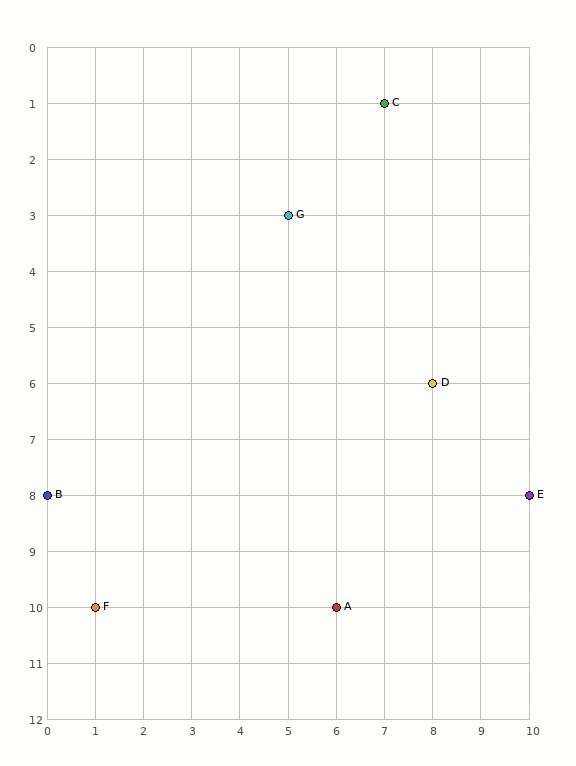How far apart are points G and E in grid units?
Points G and E are 5 columns and 5 rows apart (about 7.1 grid units diagonally).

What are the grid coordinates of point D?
Point D is at grid coordinates (8, 6).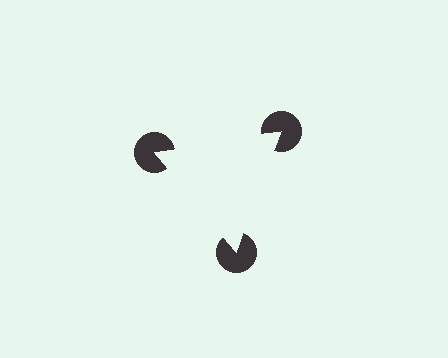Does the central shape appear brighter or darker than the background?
It typically appears slightly brighter than the background, even though no actual brightness change is drawn.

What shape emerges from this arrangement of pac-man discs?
An illusory triangle — its edges are inferred from the aligned wedge cuts in the pac-man discs, not physically drawn.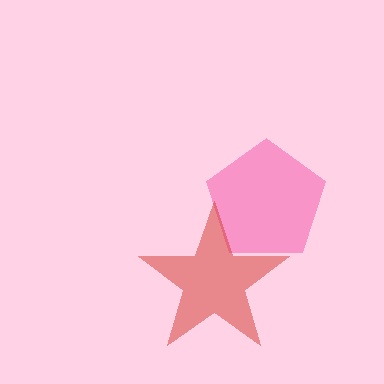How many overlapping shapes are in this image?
There are 2 overlapping shapes in the image.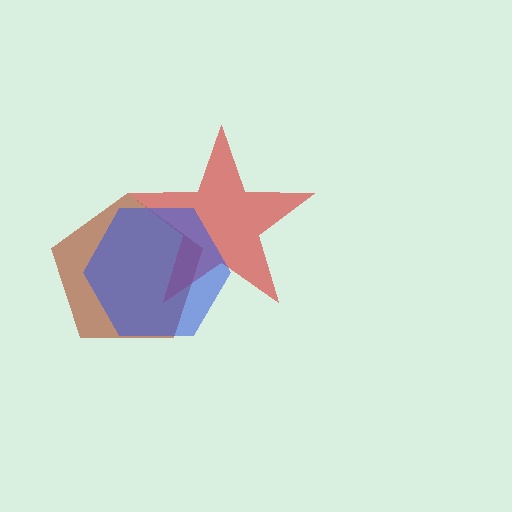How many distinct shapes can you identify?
There are 3 distinct shapes: a brown pentagon, a red star, a blue hexagon.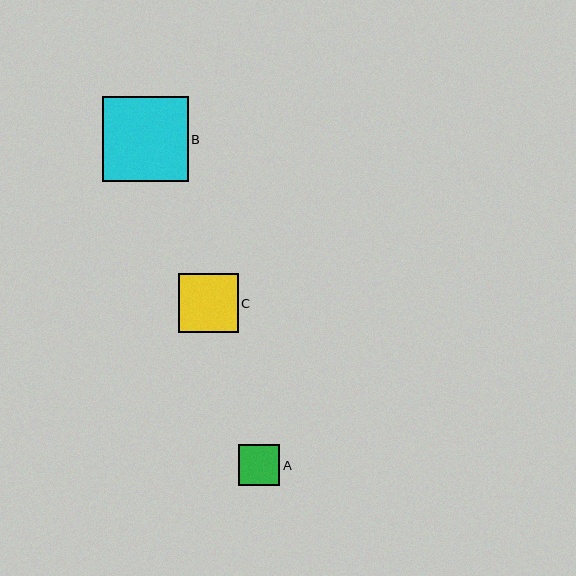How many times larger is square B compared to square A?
Square B is approximately 2.1 times the size of square A.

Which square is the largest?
Square B is the largest with a size of approximately 85 pixels.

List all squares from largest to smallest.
From largest to smallest: B, C, A.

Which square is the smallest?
Square A is the smallest with a size of approximately 41 pixels.